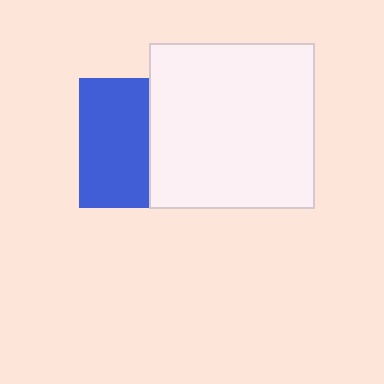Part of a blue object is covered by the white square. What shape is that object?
It is a square.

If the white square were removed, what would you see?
You would see the complete blue square.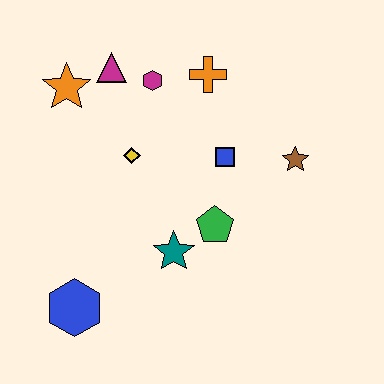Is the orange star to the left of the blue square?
Yes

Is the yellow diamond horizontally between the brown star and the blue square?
No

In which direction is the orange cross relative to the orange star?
The orange cross is to the right of the orange star.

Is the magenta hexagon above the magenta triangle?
No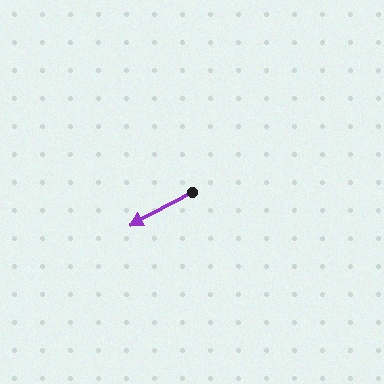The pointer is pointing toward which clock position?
Roughly 8 o'clock.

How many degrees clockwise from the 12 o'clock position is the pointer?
Approximately 242 degrees.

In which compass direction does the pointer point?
Southwest.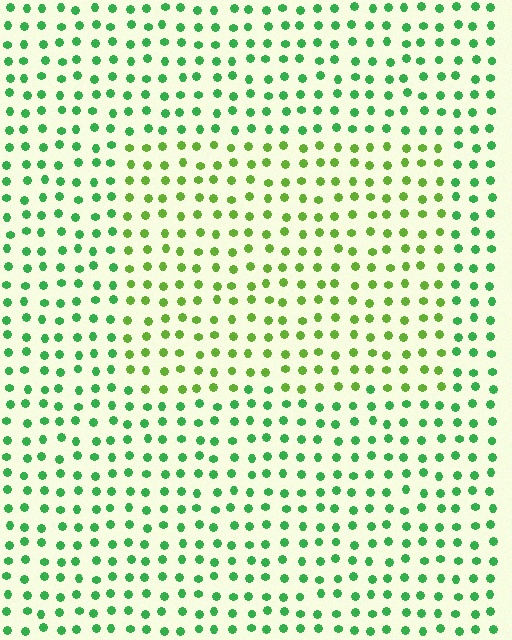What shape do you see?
I see a rectangle.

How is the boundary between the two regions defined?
The boundary is defined purely by a slight shift in hue (about 35 degrees). Spacing, size, and orientation are identical on both sides.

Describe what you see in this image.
The image is filled with small green elements in a uniform arrangement. A rectangle-shaped region is visible where the elements are tinted to a slightly different hue, forming a subtle color boundary.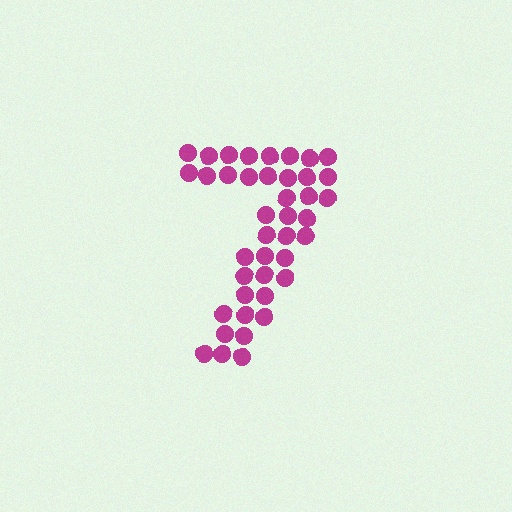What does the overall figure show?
The overall figure shows the digit 7.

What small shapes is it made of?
It is made of small circles.